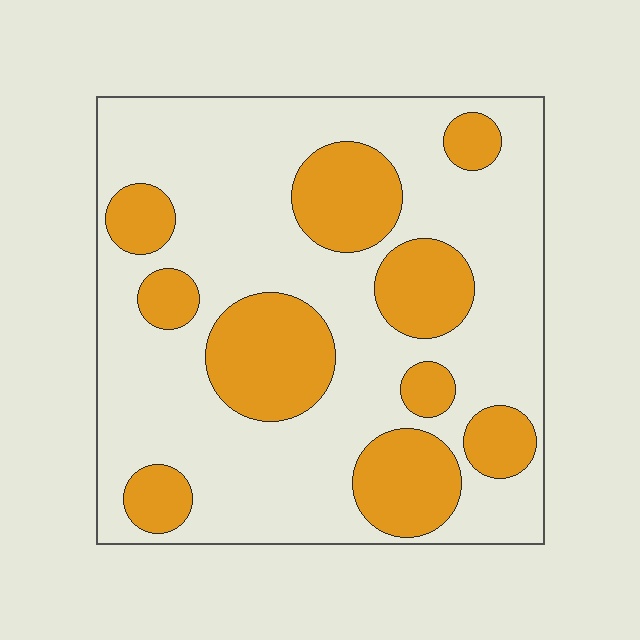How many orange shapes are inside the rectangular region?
10.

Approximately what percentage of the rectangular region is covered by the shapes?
Approximately 30%.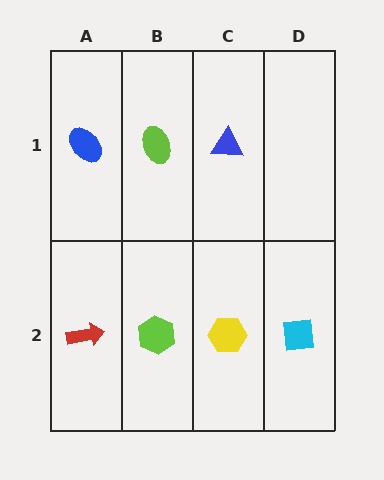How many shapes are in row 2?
4 shapes.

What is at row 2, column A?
A red arrow.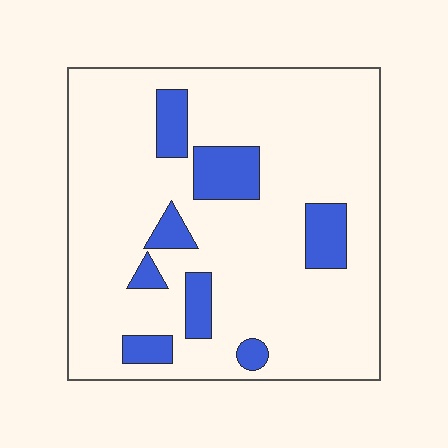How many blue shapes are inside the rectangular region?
8.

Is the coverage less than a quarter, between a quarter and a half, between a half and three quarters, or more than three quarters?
Less than a quarter.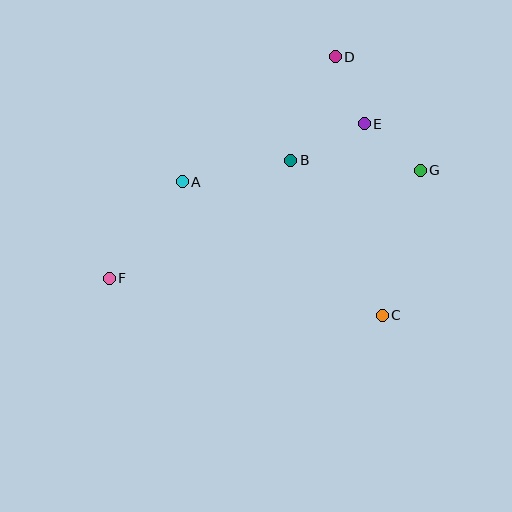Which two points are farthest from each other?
Points F and G are farthest from each other.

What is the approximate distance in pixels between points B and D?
The distance between B and D is approximately 113 pixels.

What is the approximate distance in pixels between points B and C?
The distance between B and C is approximately 180 pixels.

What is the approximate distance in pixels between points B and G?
The distance between B and G is approximately 130 pixels.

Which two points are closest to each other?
Points E and G are closest to each other.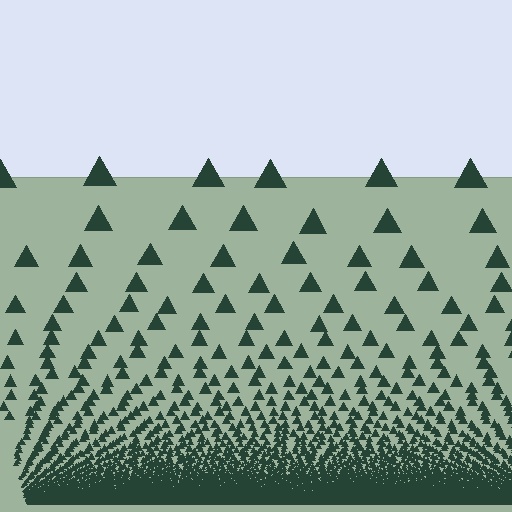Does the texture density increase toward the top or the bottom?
Density increases toward the bottom.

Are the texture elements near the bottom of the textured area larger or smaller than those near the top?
Smaller. The gradient is inverted — elements near the bottom are smaller and denser.